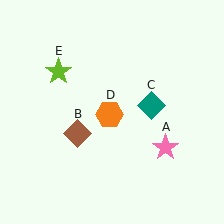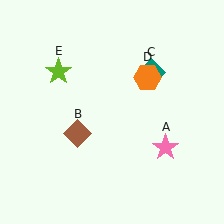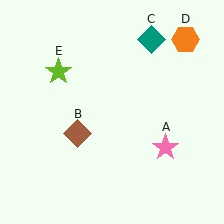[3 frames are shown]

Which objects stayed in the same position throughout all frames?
Pink star (object A) and brown diamond (object B) and lime star (object E) remained stationary.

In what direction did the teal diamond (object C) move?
The teal diamond (object C) moved up.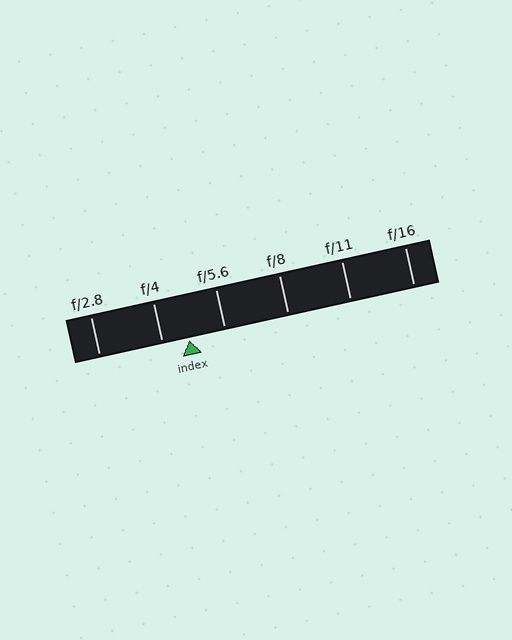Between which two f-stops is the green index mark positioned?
The index mark is between f/4 and f/5.6.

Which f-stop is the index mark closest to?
The index mark is closest to f/4.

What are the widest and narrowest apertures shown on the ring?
The widest aperture shown is f/2.8 and the narrowest is f/16.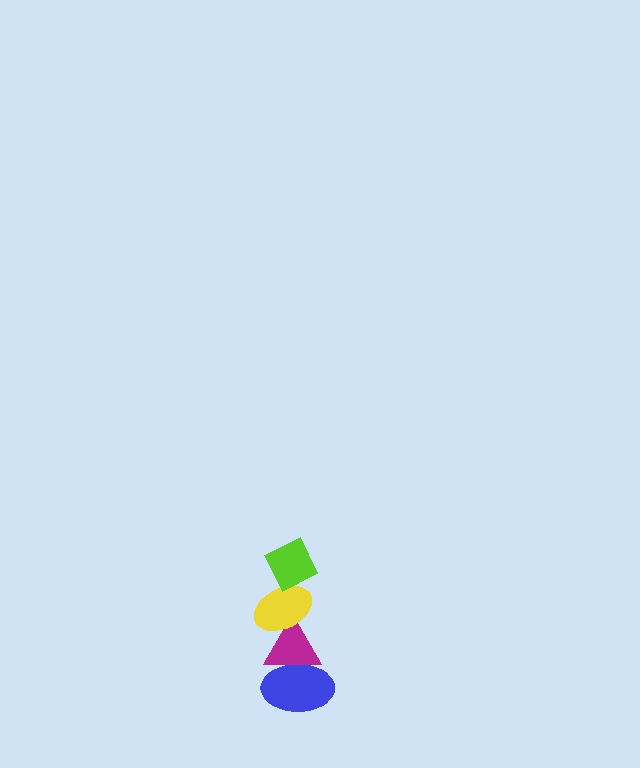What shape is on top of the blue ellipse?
The magenta triangle is on top of the blue ellipse.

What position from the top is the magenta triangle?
The magenta triangle is 3rd from the top.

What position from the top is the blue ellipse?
The blue ellipse is 4th from the top.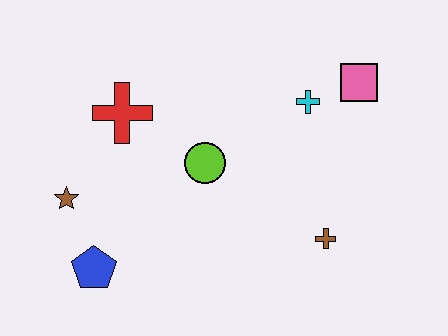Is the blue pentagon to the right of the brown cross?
No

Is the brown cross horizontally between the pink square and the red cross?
Yes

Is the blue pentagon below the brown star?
Yes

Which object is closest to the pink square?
The cyan cross is closest to the pink square.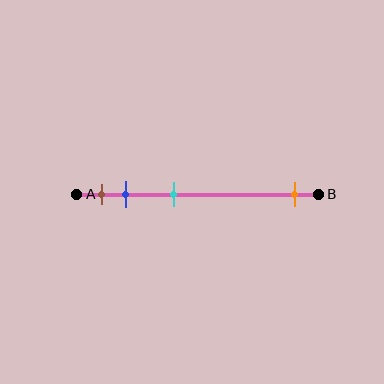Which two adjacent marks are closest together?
The brown and blue marks are the closest adjacent pair.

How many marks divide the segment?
There are 4 marks dividing the segment.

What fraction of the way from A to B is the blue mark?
The blue mark is approximately 20% (0.2) of the way from A to B.